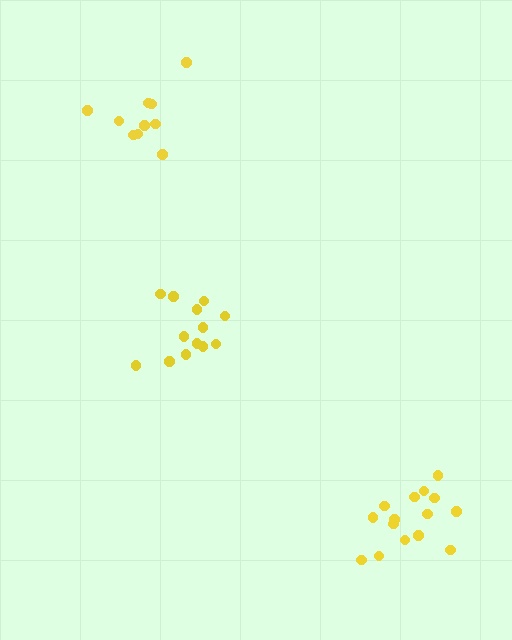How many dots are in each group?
Group 1: 15 dots, Group 2: 13 dots, Group 3: 10 dots (38 total).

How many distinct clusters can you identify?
There are 3 distinct clusters.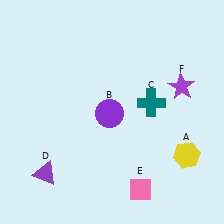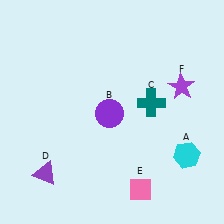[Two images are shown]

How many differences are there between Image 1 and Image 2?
There is 1 difference between the two images.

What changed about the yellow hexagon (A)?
In Image 1, A is yellow. In Image 2, it changed to cyan.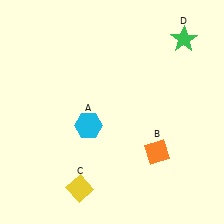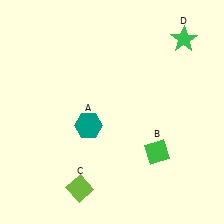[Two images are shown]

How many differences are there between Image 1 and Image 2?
There are 3 differences between the two images.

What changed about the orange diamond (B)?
In Image 1, B is orange. In Image 2, it changed to green.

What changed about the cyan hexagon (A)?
In Image 1, A is cyan. In Image 2, it changed to teal.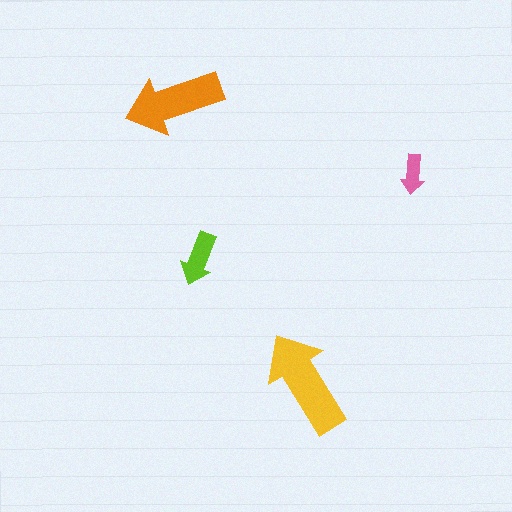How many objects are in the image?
There are 4 objects in the image.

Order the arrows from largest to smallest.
the yellow one, the orange one, the lime one, the pink one.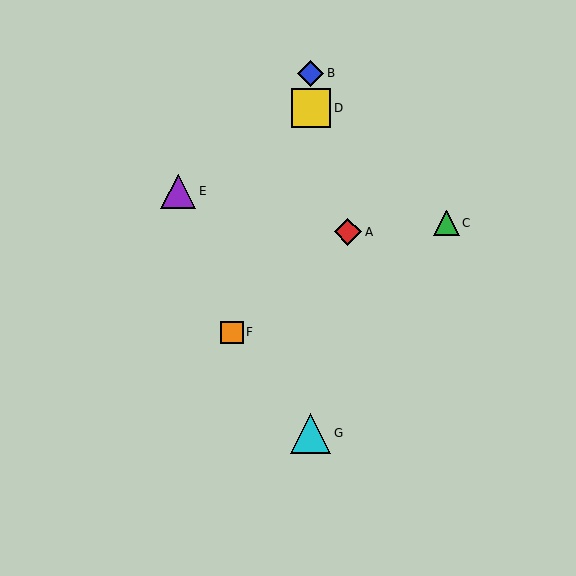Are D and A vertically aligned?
No, D is at x≈311 and A is at x≈348.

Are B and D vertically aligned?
Yes, both are at x≈311.